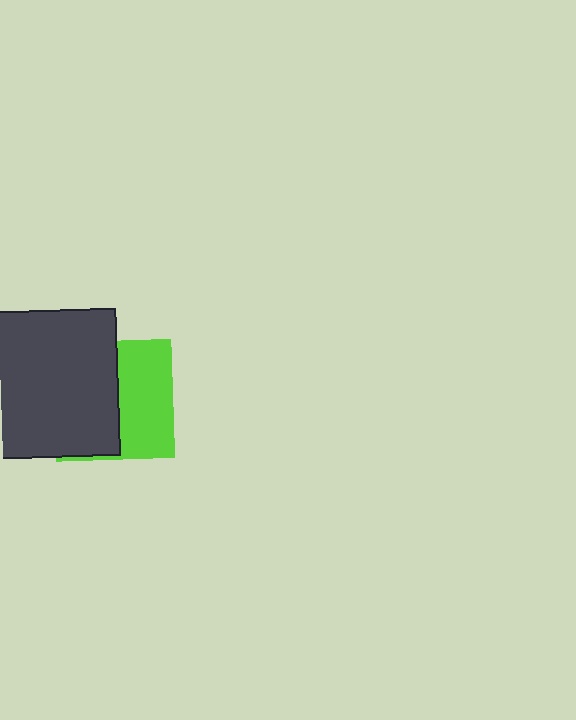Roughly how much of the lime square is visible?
About half of it is visible (roughly 48%).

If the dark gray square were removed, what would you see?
You would see the complete lime square.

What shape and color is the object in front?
The object in front is a dark gray square.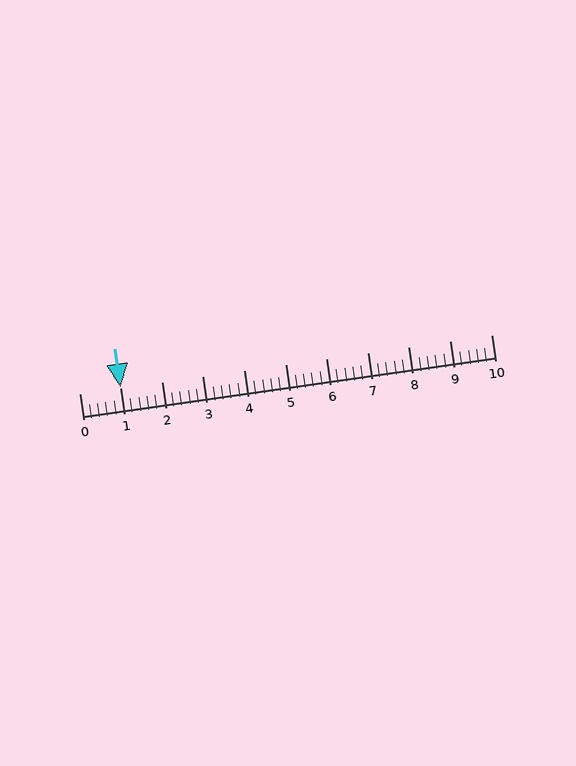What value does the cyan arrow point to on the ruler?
The cyan arrow points to approximately 1.0.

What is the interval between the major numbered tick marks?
The major tick marks are spaced 1 units apart.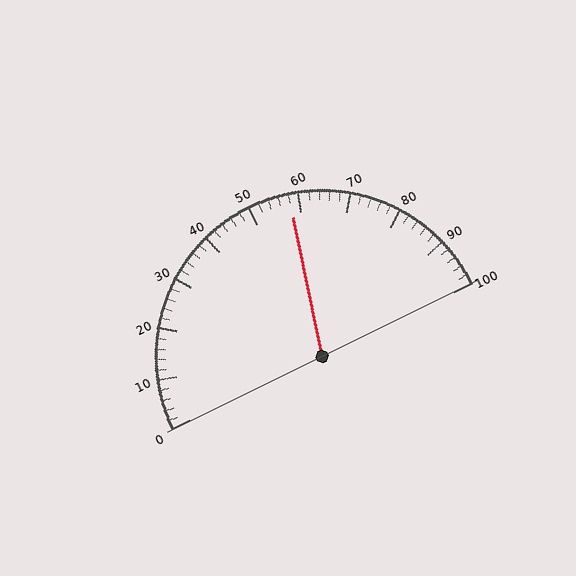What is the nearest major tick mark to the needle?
The nearest major tick mark is 60.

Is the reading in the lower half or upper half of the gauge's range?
The reading is in the upper half of the range (0 to 100).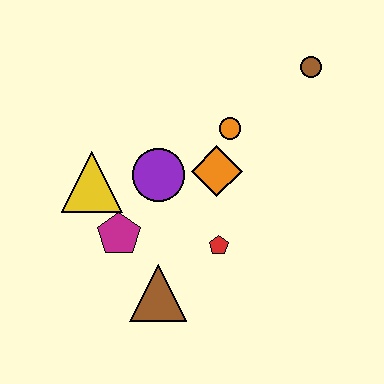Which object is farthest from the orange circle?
The brown triangle is farthest from the orange circle.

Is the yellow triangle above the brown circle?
No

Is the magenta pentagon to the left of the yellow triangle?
No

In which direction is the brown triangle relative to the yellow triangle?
The brown triangle is below the yellow triangle.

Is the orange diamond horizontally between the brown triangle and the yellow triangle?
No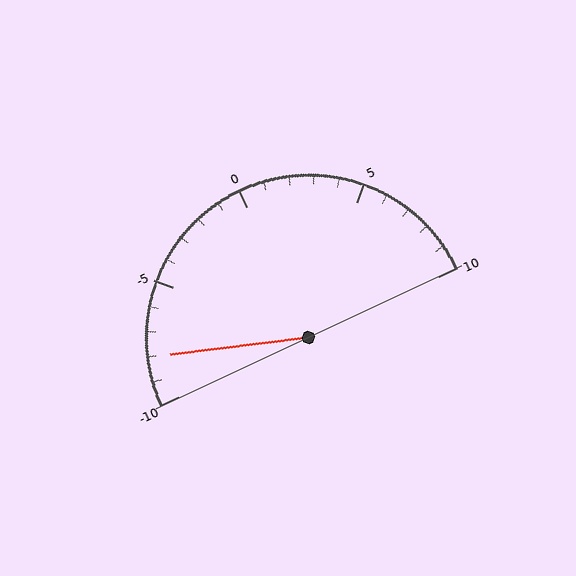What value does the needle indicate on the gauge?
The needle indicates approximately -8.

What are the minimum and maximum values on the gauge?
The gauge ranges from -10 to 10.